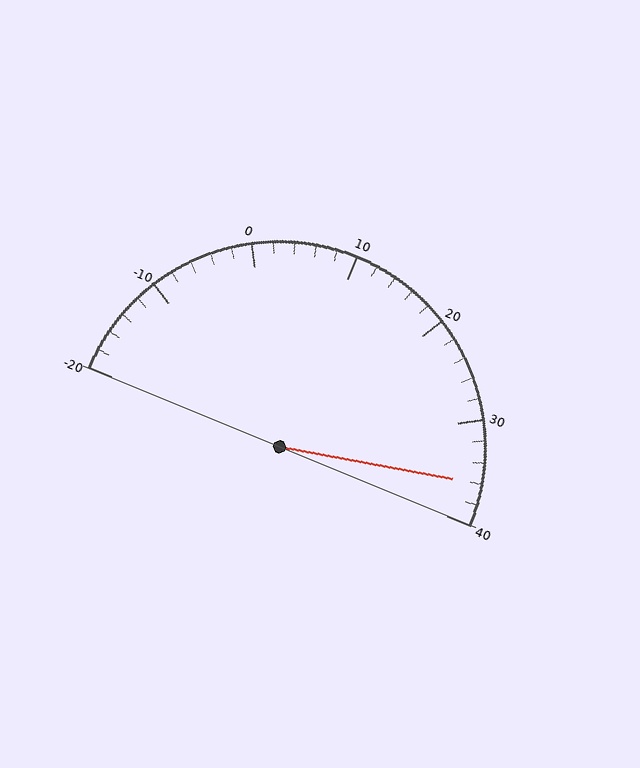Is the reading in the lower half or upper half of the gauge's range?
The reading is in the upper half of the range (-20 to 40).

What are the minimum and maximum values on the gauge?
The gauge ranges from -20 to 40.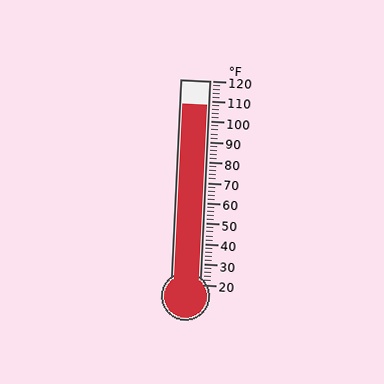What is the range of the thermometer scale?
The thermometer scale ranges from 20°F to 120°F.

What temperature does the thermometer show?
The thermometer shows approximately 108°F.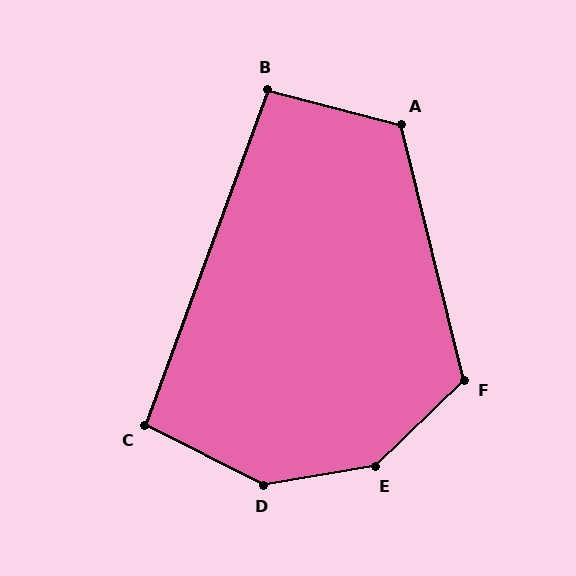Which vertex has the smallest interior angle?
B, at approximately 96 degrees.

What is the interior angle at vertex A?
Approximately 118 degrees (obtuse).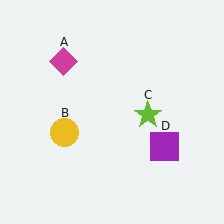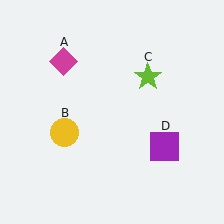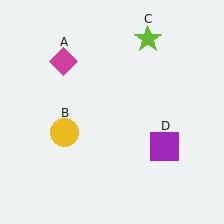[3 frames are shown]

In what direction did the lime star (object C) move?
The lime star (object C) moved up.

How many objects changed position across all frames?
1 object changed position: lime star (object C).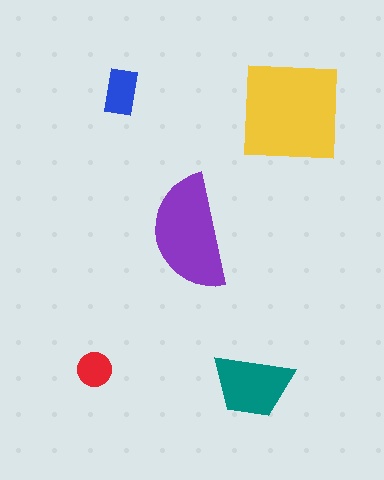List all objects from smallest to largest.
The red circle, the blue rectangle, the teal trapezoid, the purple semicircle, the yellow square.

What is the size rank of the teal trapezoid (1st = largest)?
3rd.